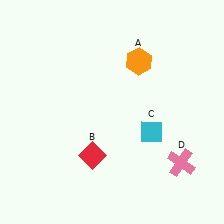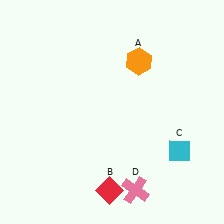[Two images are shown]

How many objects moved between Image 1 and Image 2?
3 objects moved between the two images.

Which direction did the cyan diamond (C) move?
The cyan diamond (C) moved right.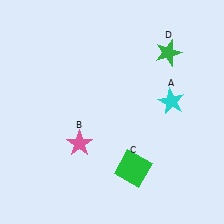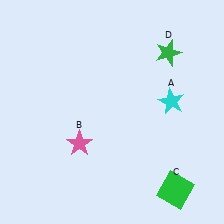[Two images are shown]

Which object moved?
The green square (C) moved right.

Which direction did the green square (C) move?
The green square (C) moved right.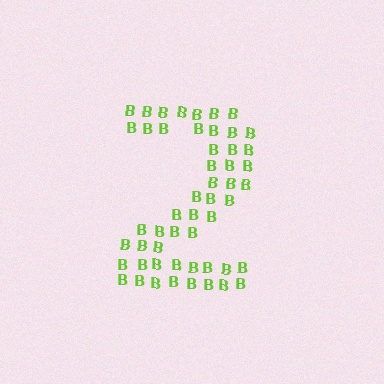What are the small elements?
The small elements are letter B's.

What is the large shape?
The large shape is the digit 2.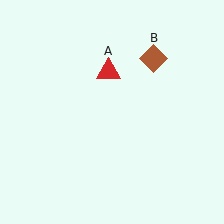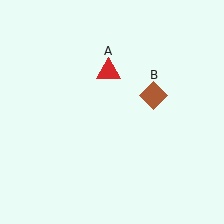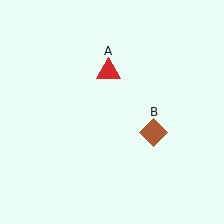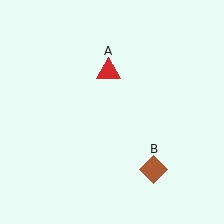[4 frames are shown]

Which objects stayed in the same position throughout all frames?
Red triangle (object A) remained stationary.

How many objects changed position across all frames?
1 object changed position: brown diamond (object B).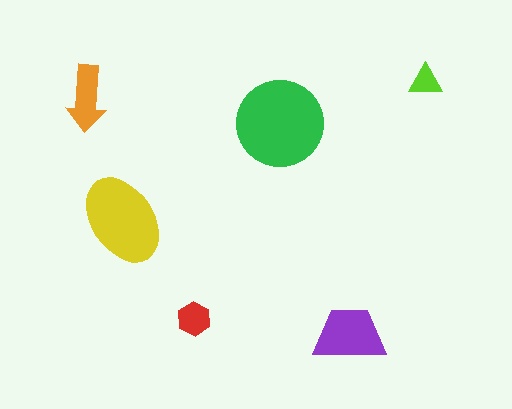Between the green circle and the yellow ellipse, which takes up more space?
The green circle.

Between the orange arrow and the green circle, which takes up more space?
The green circle.